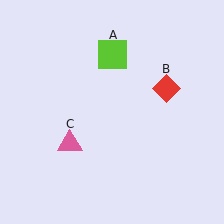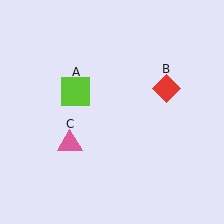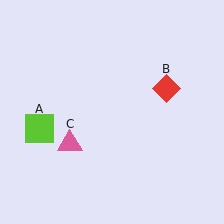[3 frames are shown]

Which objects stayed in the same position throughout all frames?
Red diamond (object B) and pink triangle (object C) remained stationary.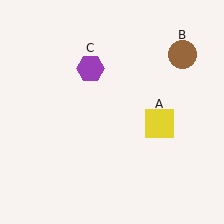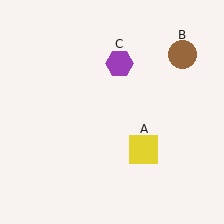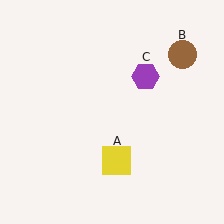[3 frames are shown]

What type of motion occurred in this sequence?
The yellow square (object A), purple hexagon (object C) rotated clockwise around the center of the scene.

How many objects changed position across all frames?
2 objects changed position: yellow square (object A), purple hexagon (object C).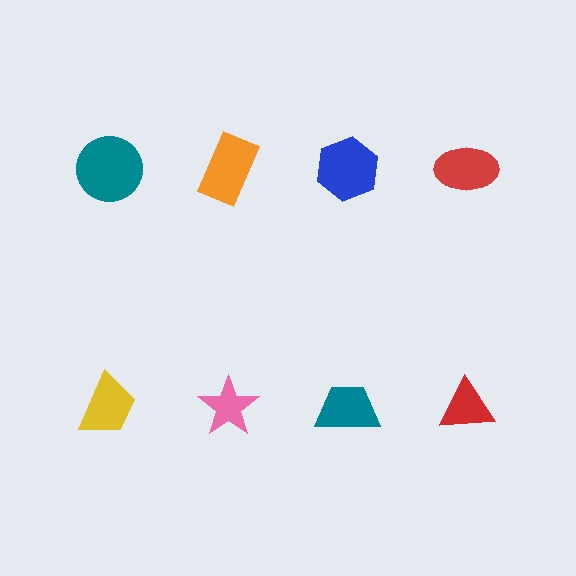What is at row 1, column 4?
A red ellipse.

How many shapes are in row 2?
4 shapes.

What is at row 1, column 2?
An orange rectangle.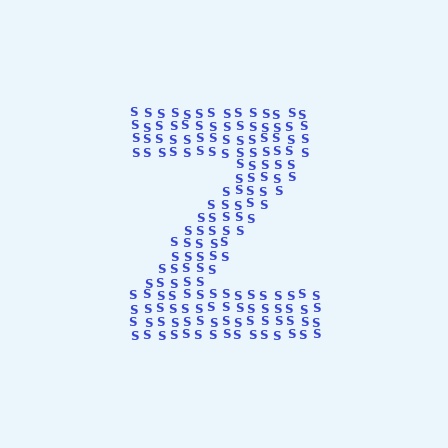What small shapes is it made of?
It is made of small letter S's.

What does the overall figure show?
The overall figure shows the letter Z.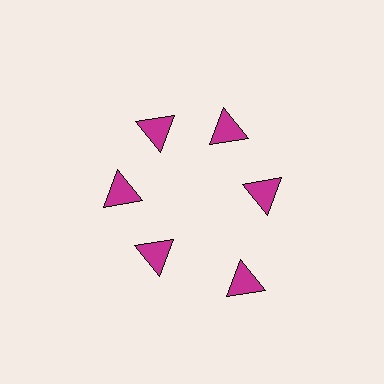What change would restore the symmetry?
The symmetry would be restored by moving it inward, back onto the ring so that all 6 triangles sit at equal angles and equal distance from the center.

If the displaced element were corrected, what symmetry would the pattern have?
It would have 6-fold rotational symmetry — the pattern would map onto itself every 60 degrees.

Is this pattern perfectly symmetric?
No. The 6 magenta triangles are arranged in a ring, but one element near the 5 o'clock position is pushed outward from the center, breaking the 6-fold rotational symmetry.